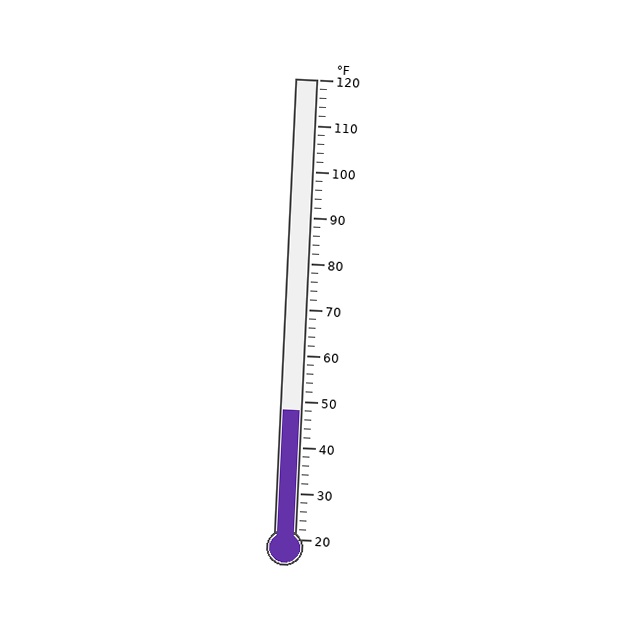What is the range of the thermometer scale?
The thermometer scale ranges from 20°F to 120°F.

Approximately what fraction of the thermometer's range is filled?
The thermometer is filled to approximately 30% of its range.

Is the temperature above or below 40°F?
The temperature is above 40°F.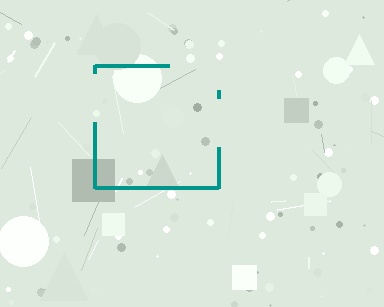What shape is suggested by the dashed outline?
The dashed outline suggests a square.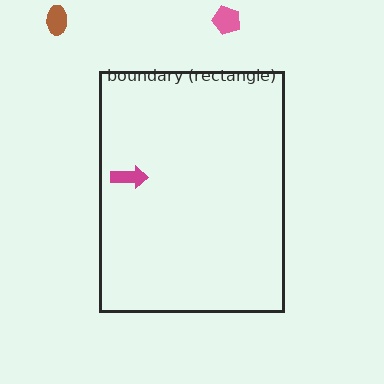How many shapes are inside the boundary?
1 inside, 2 outside.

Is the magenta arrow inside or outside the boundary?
Inside.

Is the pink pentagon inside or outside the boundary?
Outside.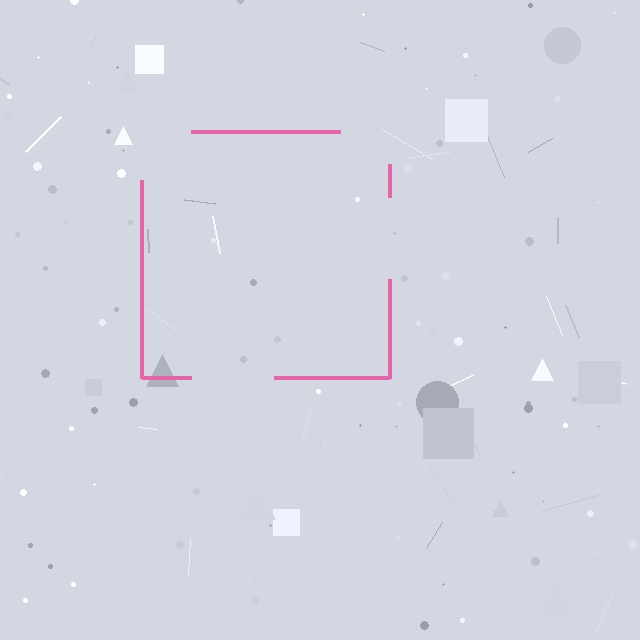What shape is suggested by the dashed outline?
The dashed outline suggests a square.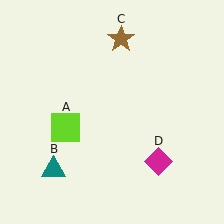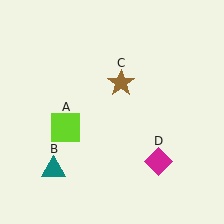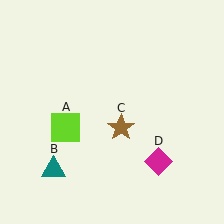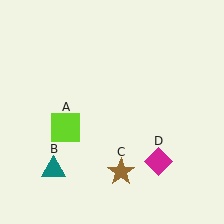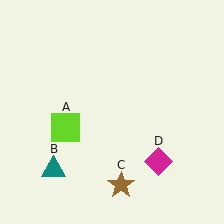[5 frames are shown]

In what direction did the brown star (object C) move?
The brown star (object C) moved down.